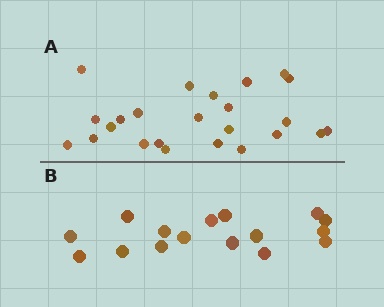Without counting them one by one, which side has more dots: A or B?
Region A (the top region) has more dots.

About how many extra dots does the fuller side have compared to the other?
Region A has roughly 8 or so more dots than region B.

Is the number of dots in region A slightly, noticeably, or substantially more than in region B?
Region A has substantially more. The ratio is roughly 1.5 to 1.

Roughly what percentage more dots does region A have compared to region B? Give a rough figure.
About 50% more.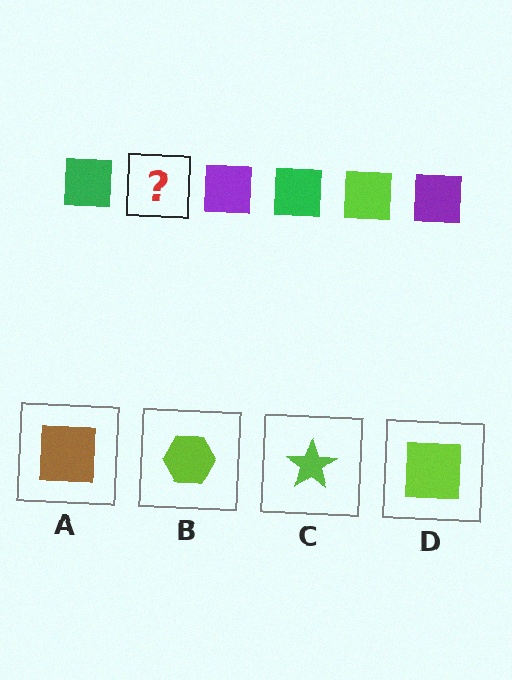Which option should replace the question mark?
Option D.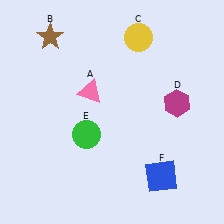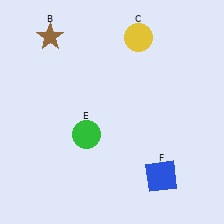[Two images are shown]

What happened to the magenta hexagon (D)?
The magenta hexagon (D) was removed in Image 2. It was in the top-right area of Image 1.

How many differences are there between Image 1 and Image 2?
There are 2 differences between the two images.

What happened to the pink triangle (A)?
The pink triangle (A) was removed in Image 2. It was in the top-left area of Image 1.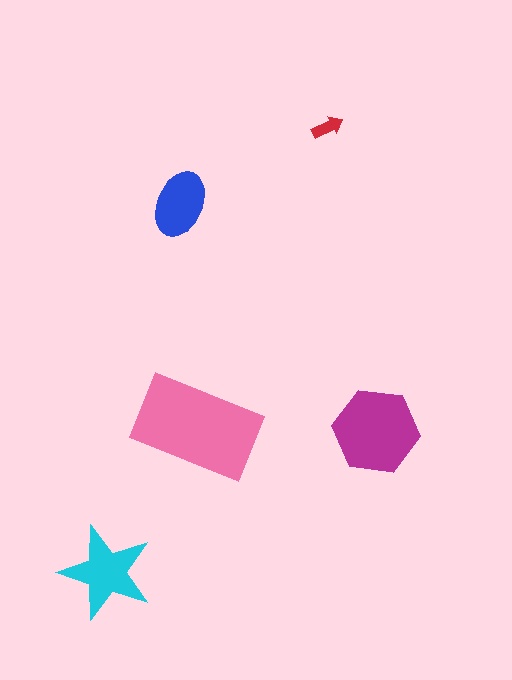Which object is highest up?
The red arrow is topmost.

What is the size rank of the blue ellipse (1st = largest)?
4th.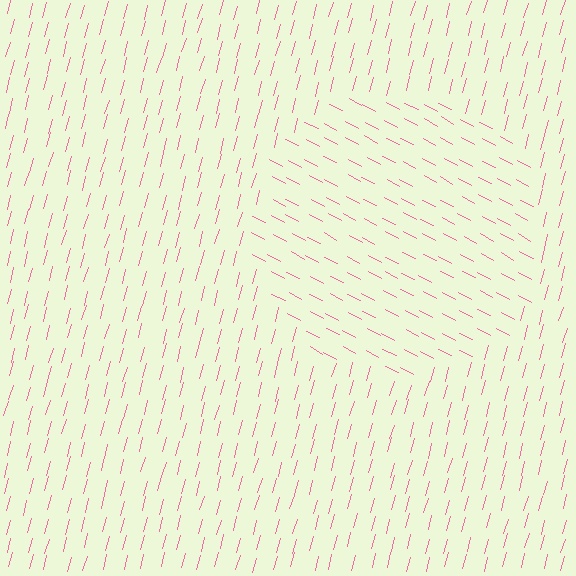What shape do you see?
I see a circle.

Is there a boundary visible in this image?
Yes, there is a texture boundary formed by a change in line orientation.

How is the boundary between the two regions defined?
The boundary is defined purely by a change in line orientation (approximately 78 degrees difference). All lines are the same color and thickness.